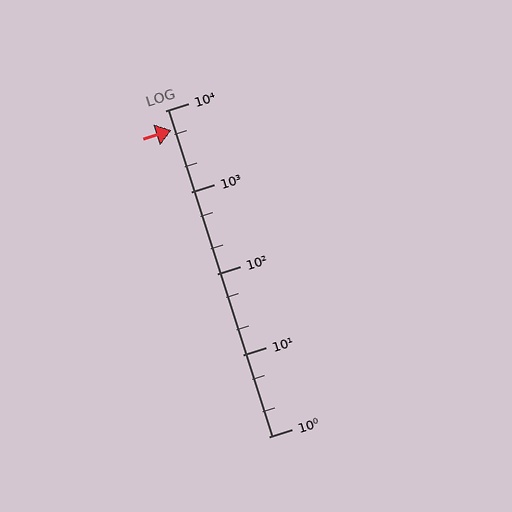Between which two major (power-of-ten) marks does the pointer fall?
The pointer is between 1000 and 10000.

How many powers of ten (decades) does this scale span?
The scale spans 4 decades, from 1 to 10000.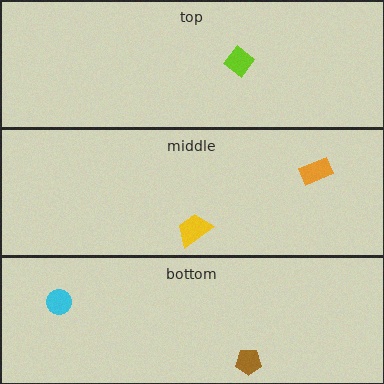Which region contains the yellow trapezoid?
The middle region.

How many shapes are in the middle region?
2.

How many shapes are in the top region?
1.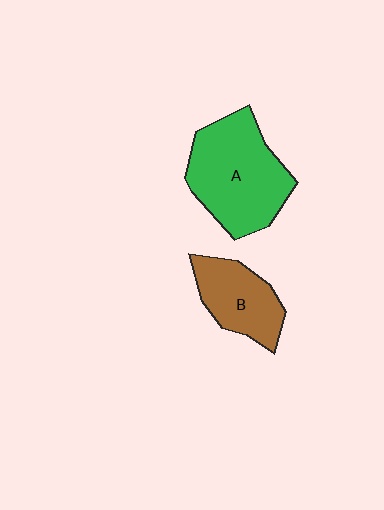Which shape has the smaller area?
Shape B (brown).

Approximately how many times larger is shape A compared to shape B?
Approximately 1.7 times.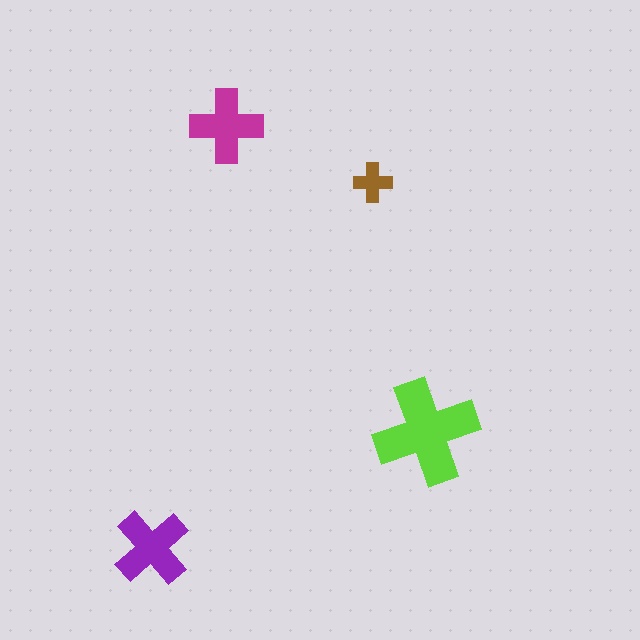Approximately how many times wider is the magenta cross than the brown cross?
About 2 times wider.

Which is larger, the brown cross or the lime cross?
The lime one.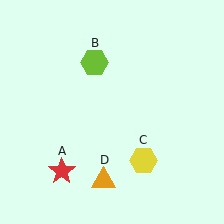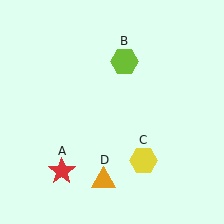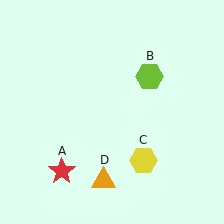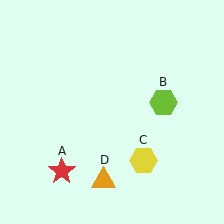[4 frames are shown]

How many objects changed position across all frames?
1 object changed position: lime hexagon (object B).